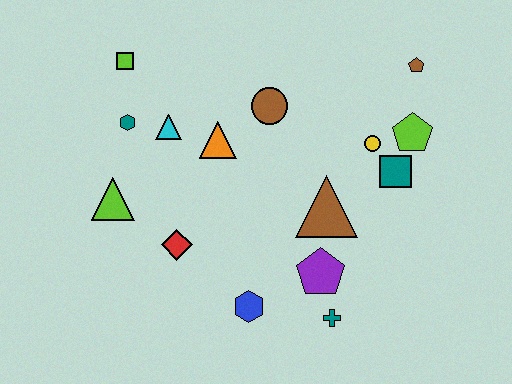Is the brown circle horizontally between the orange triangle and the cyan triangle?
No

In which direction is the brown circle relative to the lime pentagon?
The brown circle is to the left of the lime pentagon.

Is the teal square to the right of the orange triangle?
Yes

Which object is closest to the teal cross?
The purple pentagon is closest to the teal cross.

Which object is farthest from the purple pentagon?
The lime square is farthest from the purple pentagon.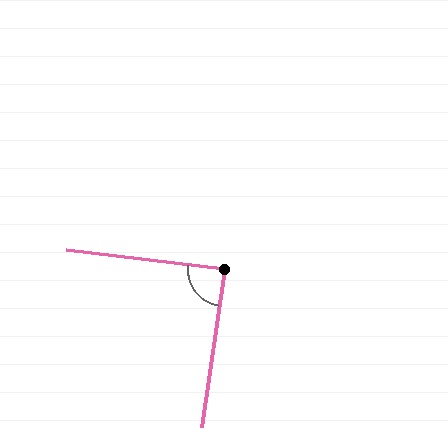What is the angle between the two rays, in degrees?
Approximately 88 degrees.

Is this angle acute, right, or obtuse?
It is approximately a right angle.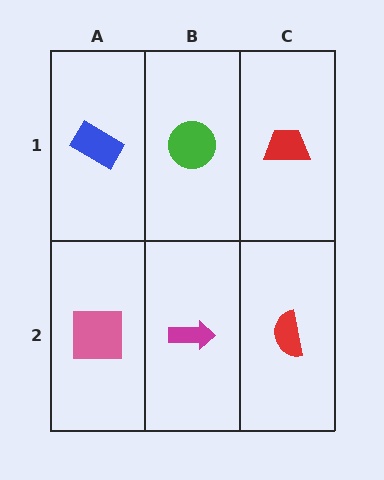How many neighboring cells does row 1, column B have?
3.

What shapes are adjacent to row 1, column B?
A magenta arrow (row 2, column B), a blue rectangle (row 1, column A), a red trapezoid (row 1, column C).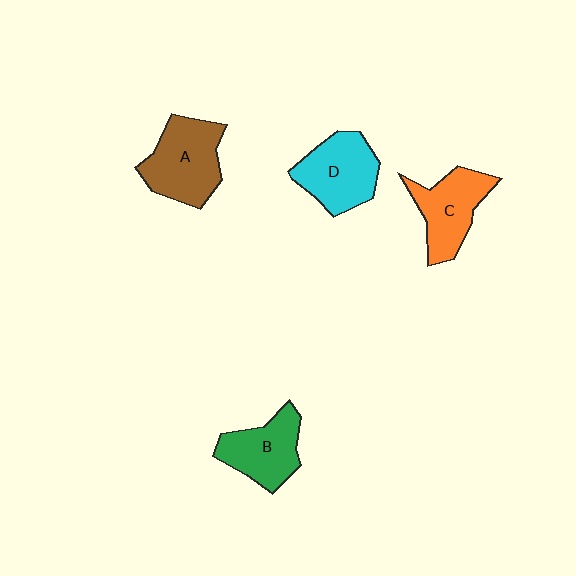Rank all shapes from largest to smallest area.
From largest to smallest: A (brown), D (cyan), C (orange), B (green).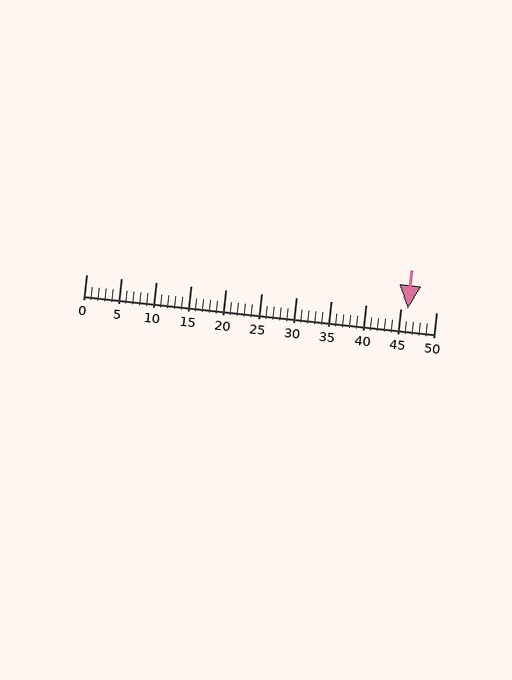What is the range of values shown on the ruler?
The ruler shows values from 0 to 50.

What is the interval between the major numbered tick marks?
The major tick marks are spaced 5 units apart.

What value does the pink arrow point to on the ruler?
The pink arrow points to approximately 46.